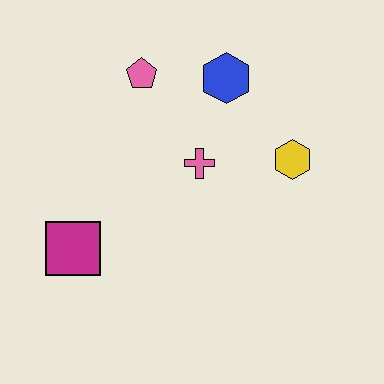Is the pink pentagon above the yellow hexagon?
Yes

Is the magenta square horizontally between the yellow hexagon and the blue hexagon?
No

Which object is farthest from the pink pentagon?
The magenta square is farthest from the pink pentagon.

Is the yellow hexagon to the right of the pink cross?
Yes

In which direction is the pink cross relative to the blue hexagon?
The pink cross is below the blue hexagon.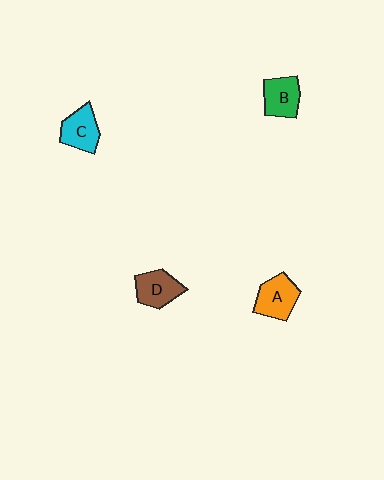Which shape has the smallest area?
Shape D (brown).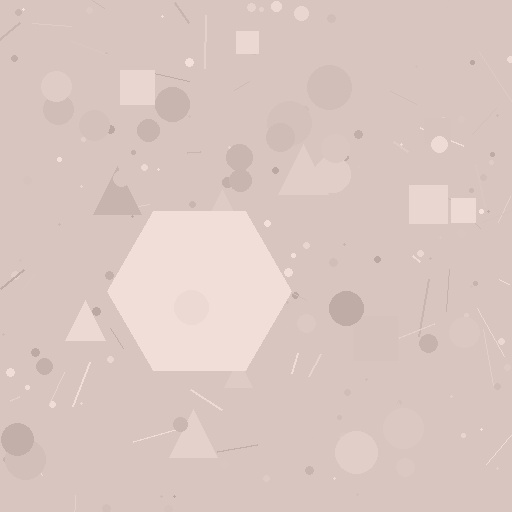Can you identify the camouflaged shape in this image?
The camouflaged shape is a hexagon.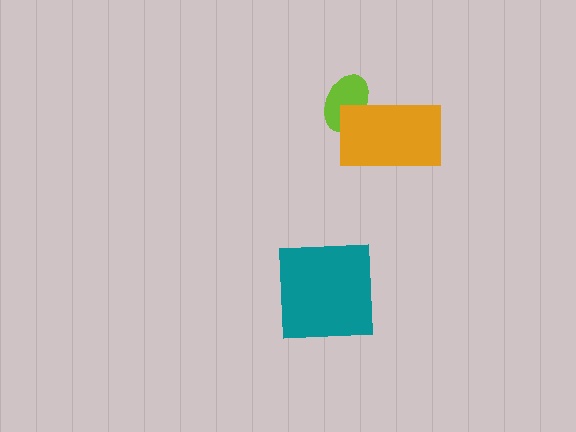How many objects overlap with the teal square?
0 objects overlap with the teal square.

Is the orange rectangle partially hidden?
No, no other shape covers it.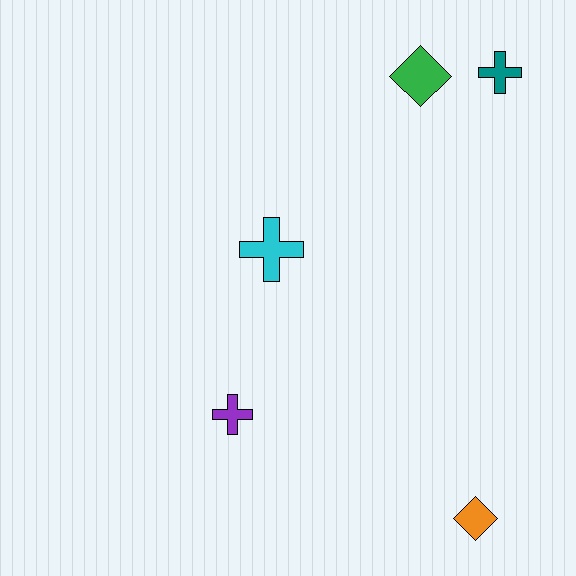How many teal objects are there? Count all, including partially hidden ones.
There is 1 teal object.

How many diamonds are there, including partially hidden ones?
There are 2 diamonds.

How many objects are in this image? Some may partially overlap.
There are 5 objects.